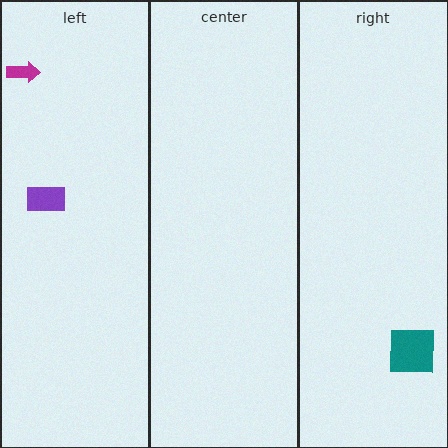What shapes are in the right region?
The teal square.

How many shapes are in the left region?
2.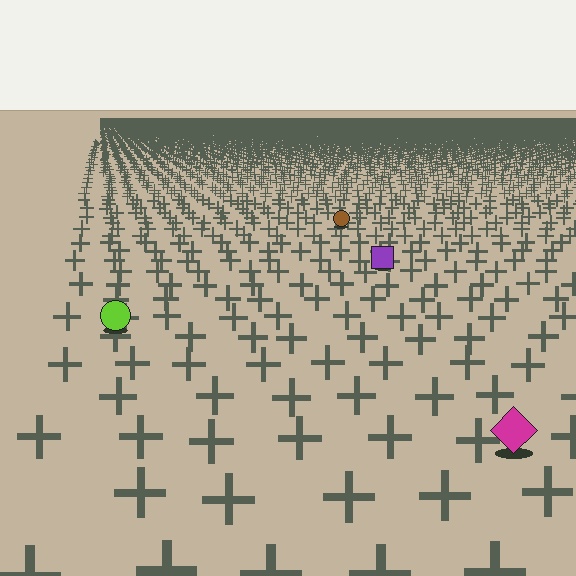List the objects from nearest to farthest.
From nearest to farthest: the magenta diamond, the lime circle, the purple square, the brown circle.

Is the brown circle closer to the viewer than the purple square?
No. The purple square is closer — you can tell from the texture gradient: the ground texture is coarser near it.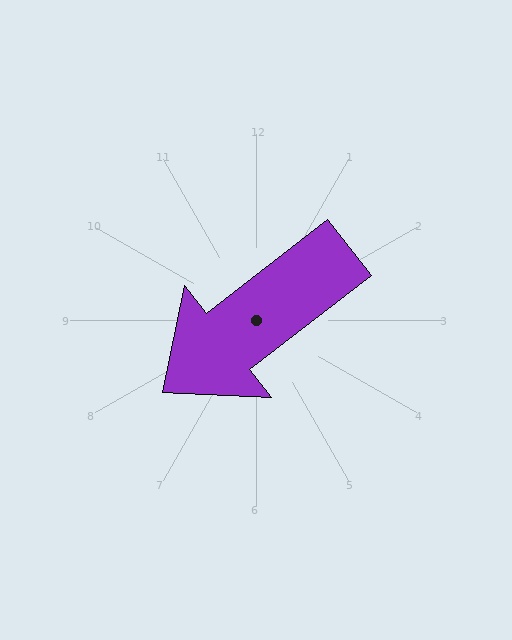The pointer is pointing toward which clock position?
Roughly 8 o'clock.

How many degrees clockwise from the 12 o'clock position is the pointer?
Approximately 232 degrees.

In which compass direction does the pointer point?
Southwest.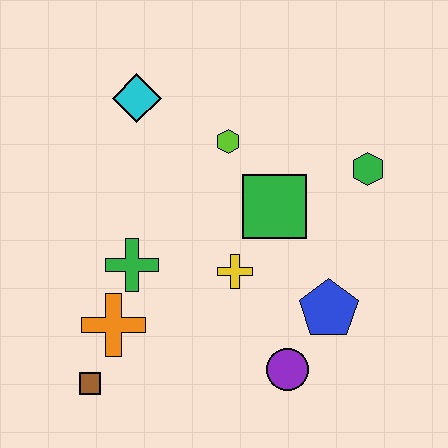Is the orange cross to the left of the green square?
Yes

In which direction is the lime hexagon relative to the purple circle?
The lime hexagon is above the purple circle.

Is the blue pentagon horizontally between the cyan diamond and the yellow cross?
No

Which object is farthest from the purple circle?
The cyan diamond is farthest from the purple circle.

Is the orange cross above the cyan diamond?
No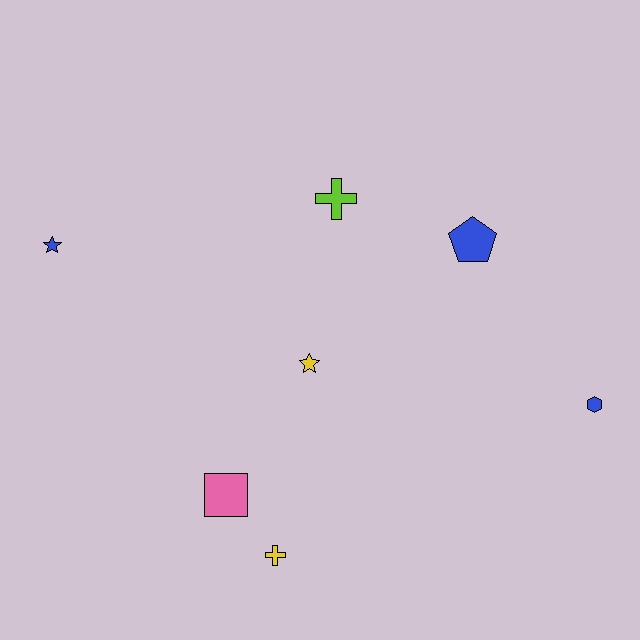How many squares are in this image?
There is 1 square.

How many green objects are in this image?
There are no green objects.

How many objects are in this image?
There are 7 objects.